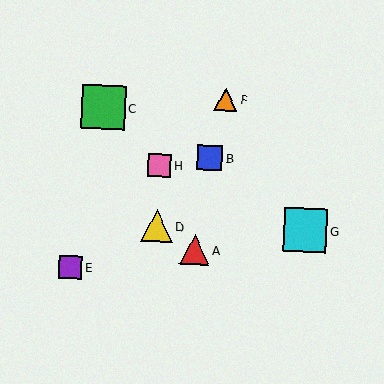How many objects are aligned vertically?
2 objects (D, H) are aligned vertically.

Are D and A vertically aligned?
No, D is at x≈157 and A is at x≈195.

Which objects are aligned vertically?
Objects D, H are aligned vertically.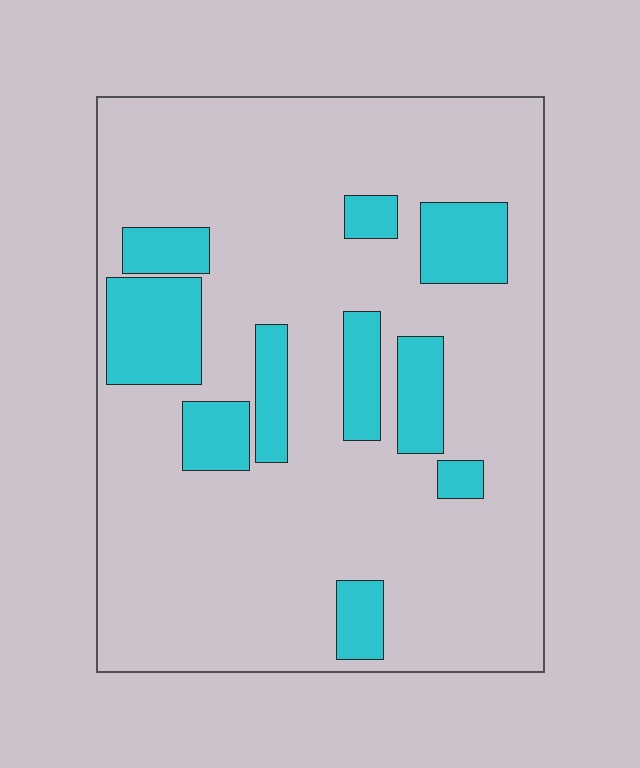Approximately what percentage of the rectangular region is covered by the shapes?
Approximately 20%.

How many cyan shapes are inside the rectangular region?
10.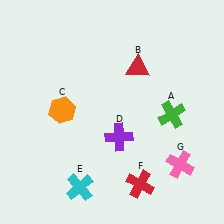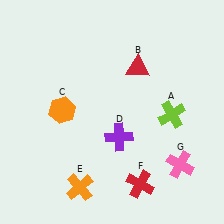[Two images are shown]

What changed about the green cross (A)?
In Image 1, A is green. In Image 2, it changed to lime.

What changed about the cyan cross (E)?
In Image 1, E is cyan. In Image 2, it changed to orange.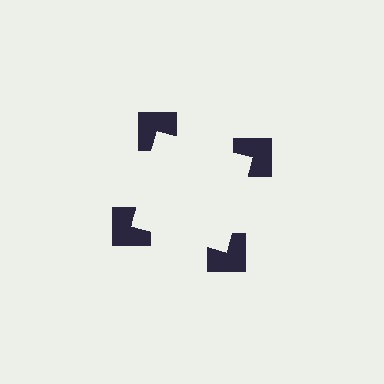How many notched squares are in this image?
There are 4 — one at each vertex of the illusory square.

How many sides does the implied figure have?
4 sides.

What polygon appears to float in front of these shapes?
An illusory square — its edges are inferred from the aligned wedge cuts in the notched squares, not physically drawn.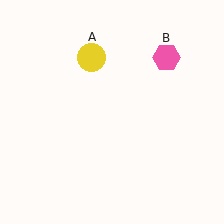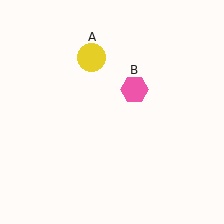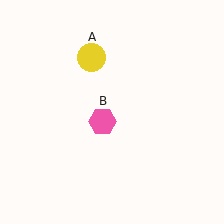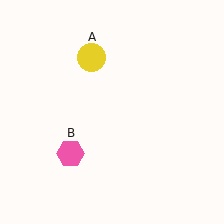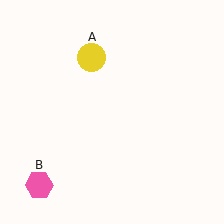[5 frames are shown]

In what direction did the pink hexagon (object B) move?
The pink hexagon (object B) moved down and to the left.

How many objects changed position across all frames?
1 object changed position: pink hexagon (object B).